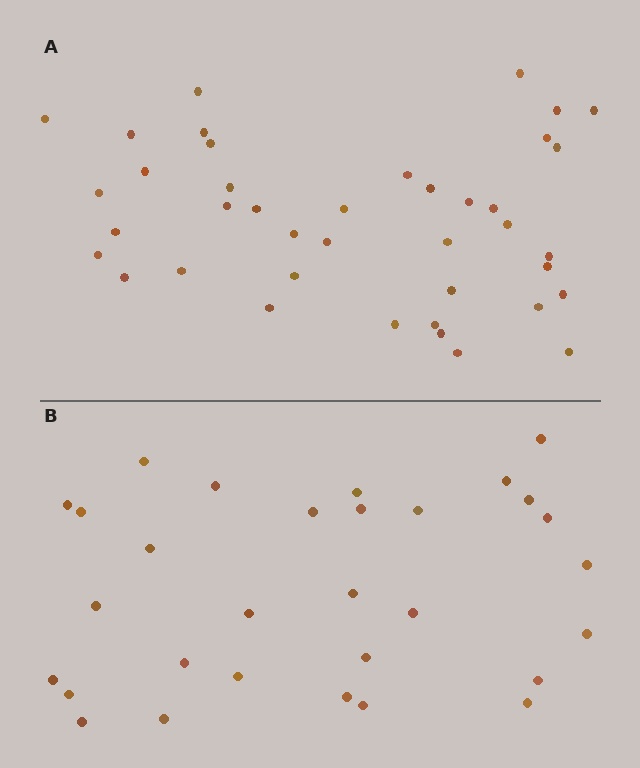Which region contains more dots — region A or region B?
Region A (the top region) has more dots.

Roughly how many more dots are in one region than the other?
Region A has roughly 10 or so more dots than region B.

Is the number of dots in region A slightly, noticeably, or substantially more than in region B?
Region A has noticeably more, but not dramatically so. The ratio is roughly 1.3 to 1.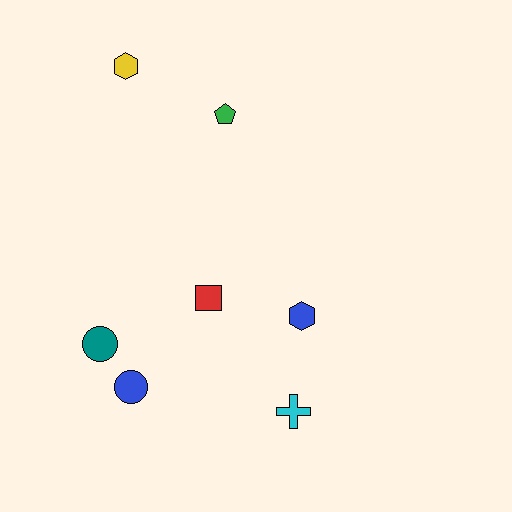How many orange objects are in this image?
There are no orange objects.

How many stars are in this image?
There are no stars.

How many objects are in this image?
There are 7 objects.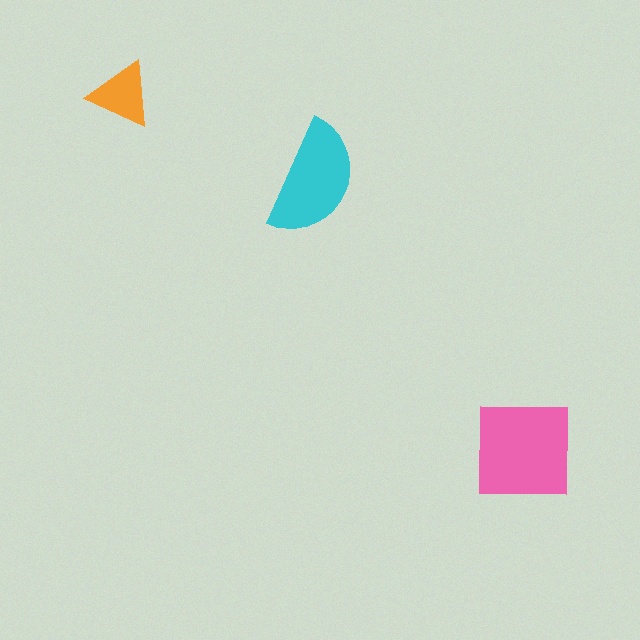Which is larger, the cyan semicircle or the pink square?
The pink square.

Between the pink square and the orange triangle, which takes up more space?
The pink square.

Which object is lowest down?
The pink square is bottommost.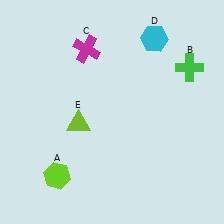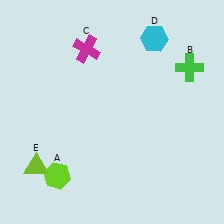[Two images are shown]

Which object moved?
The lime triangle (E) moved down.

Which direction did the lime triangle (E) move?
The lime triangle (E) moved down.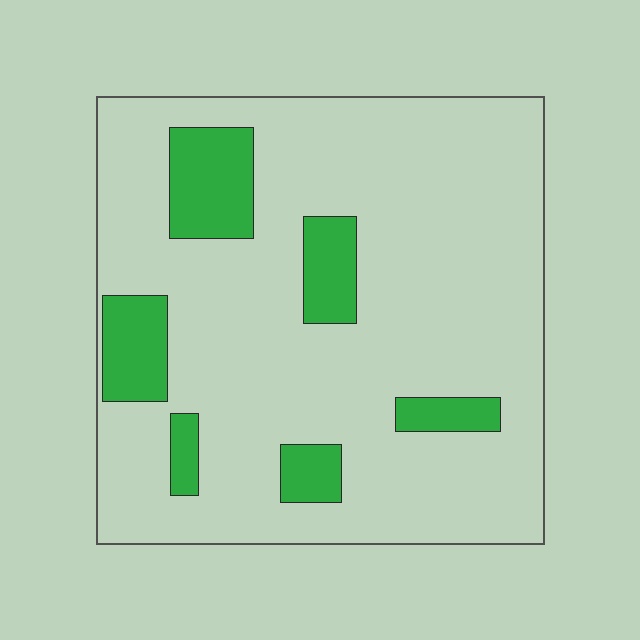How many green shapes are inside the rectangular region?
6.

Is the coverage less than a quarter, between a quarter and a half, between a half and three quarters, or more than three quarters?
Less than a quarter.